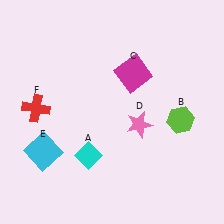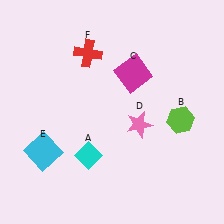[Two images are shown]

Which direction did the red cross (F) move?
The red cross (F) moved up.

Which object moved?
The red cross (F) moved up.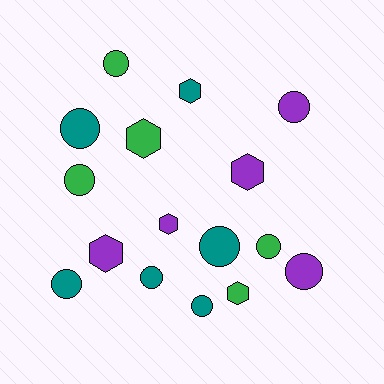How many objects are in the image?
There are 16 objects.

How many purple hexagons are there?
There are 3 purple hexagons.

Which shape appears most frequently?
Circle, with 10 objects.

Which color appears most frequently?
Teal, with 6 objects.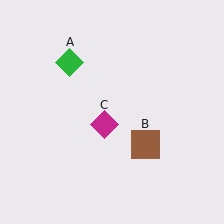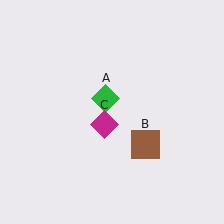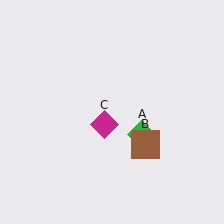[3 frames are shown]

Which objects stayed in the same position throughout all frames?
Brown square (object B) and magenta diamond (object C) remained stationary.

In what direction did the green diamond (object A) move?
The green diamond (object A) moved down and to the right.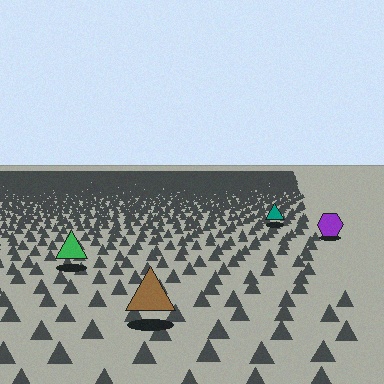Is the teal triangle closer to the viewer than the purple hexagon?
No. The purple hexagon is closer — you can tell from the texture gradient: the ground texture is coarser near it.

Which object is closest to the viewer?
The brown triangle is closest. The texture marks near it are larger and more spread out.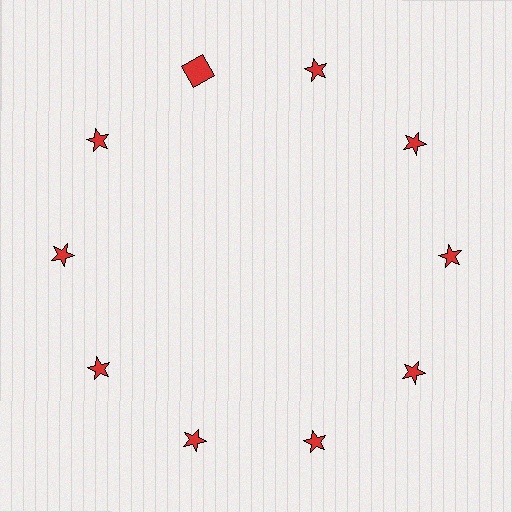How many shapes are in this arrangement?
There are 10 shapes arranged in a ring pattern.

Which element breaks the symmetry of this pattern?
The red square at roughly the 11 o'clock position breaks the symmetry. All other shapes are red stars.